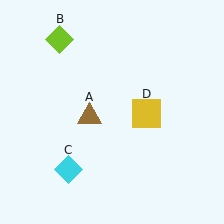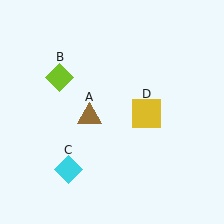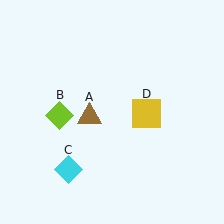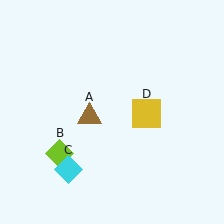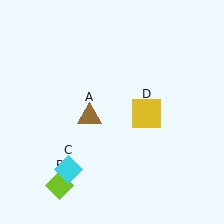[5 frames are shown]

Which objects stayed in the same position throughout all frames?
Brown triangle (object A) and cyan diamond (object C) and yellow square (object D) remained stationary.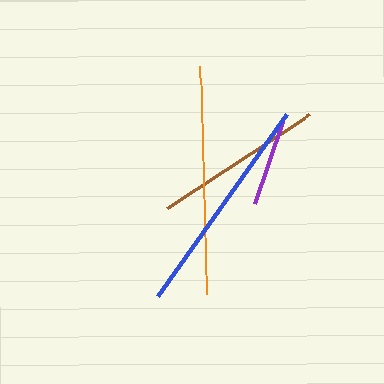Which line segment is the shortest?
The purple line is the shortest at approximately 87 pixels.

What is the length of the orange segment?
The orange segment is approximately 227 pixels long.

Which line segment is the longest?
The orange line is the longest at approximately 227 pixels.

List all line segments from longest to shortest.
From longest to shortest: orange, blue, brown, purple.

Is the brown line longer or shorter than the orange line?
The orange line is longer than the brown line.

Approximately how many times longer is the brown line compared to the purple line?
The brown line is approximately 2.0 times the length of the purple line.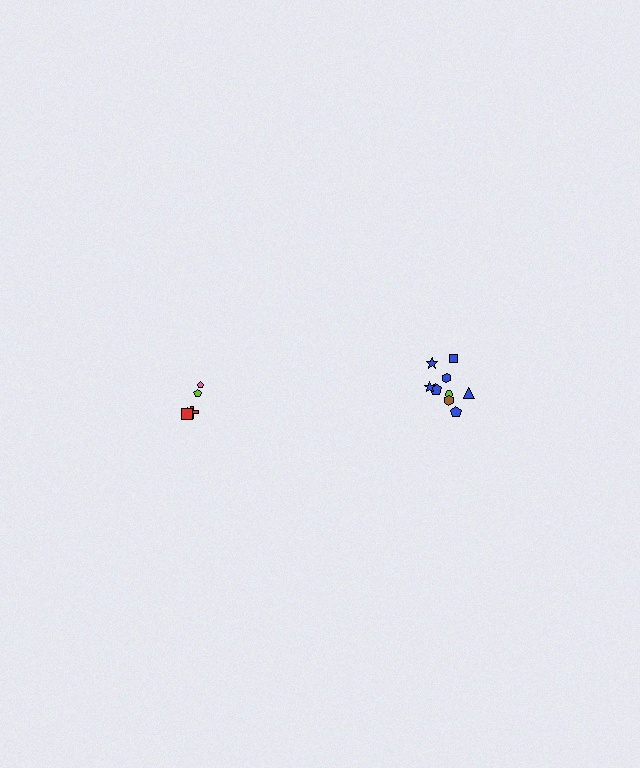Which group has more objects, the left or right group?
The right group.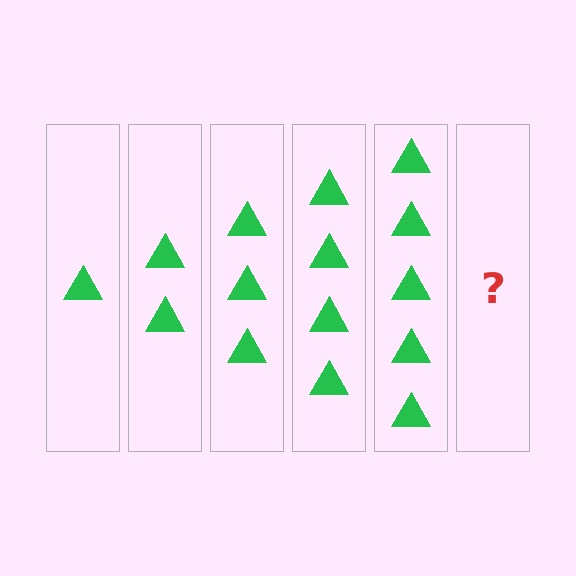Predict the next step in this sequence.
The next step is 6 triangles.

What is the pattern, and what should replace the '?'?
The pattern is that each step adds one more triangle. The '?' should be 6 triangles.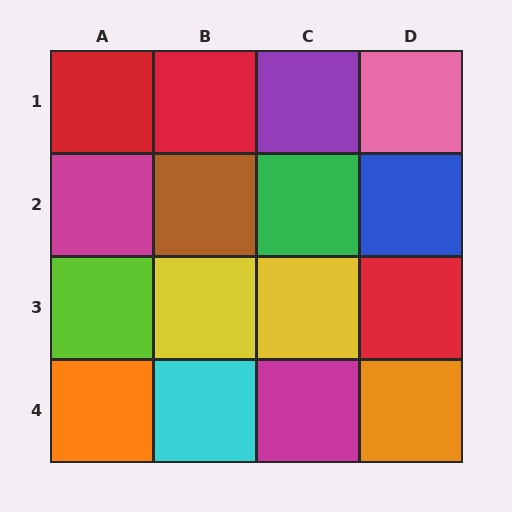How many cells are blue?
1 cell is blue.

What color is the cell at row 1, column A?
Red.